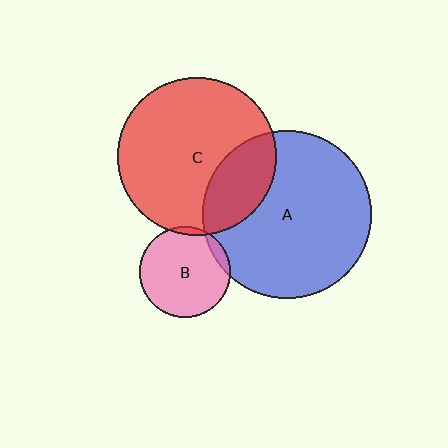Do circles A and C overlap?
Yes.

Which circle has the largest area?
Circle A (blue).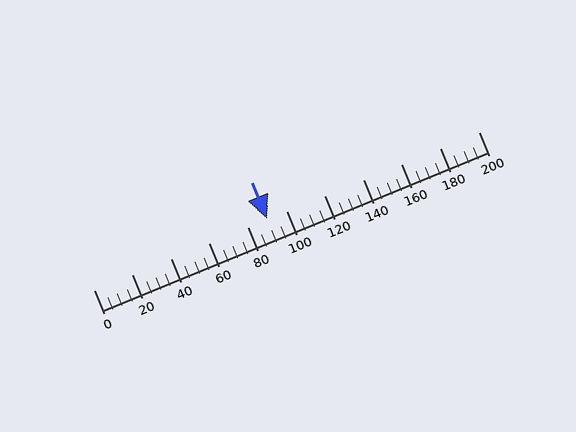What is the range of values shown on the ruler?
The ruler shows values from 0 to 200.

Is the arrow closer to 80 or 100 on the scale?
The arrow is closer to 100.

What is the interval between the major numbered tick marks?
The major tick marks are spaced 20 units apart.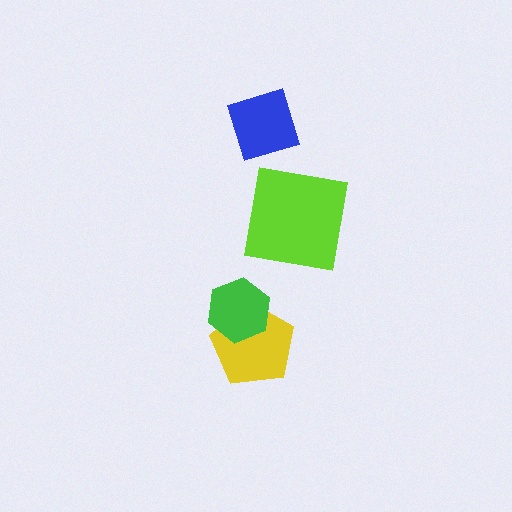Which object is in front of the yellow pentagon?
The green hexagon is in front of the yellow pentagon.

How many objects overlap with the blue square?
0 objects overlap with the blue square.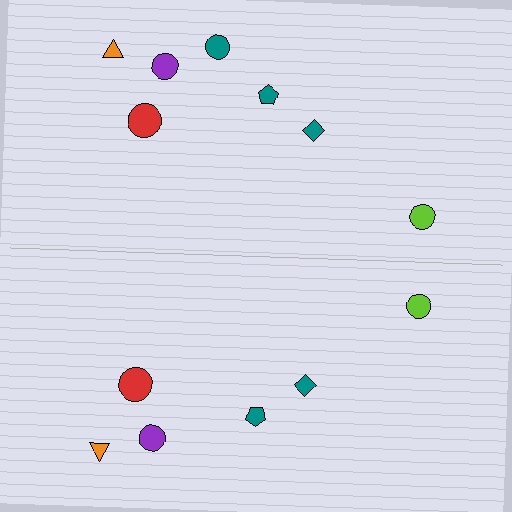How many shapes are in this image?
There are 13 shapes in this image.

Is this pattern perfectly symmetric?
No, the pattern is not perfectly symmetric. A teal circle is missing from the bottom side.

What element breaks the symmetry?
A teal circle is missing from the bottom side.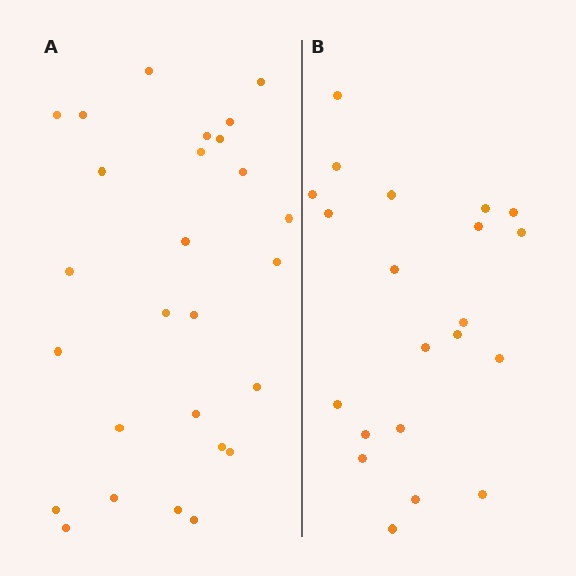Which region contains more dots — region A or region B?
Region A (the left region) has more dots.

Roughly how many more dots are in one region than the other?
Region A has about 6 more dots than region B.